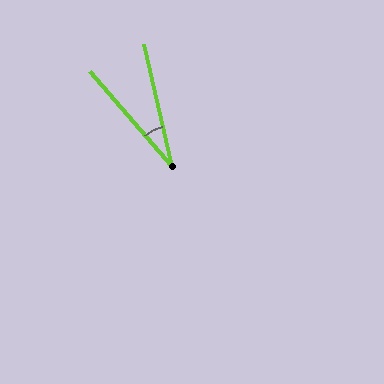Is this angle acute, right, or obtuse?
It is acute.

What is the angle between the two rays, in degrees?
Approximately 28 degrees.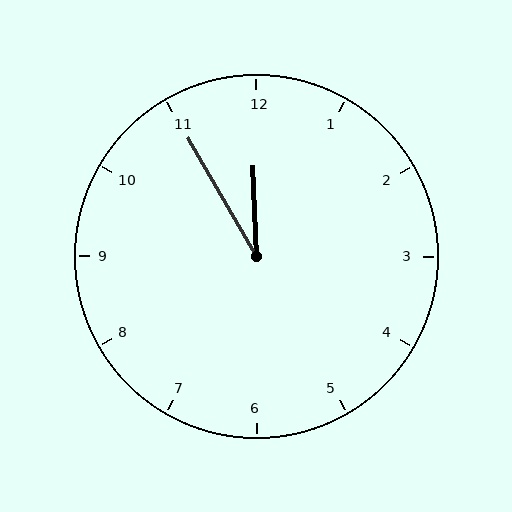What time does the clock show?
11:55.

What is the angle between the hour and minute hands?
Approximately 28 degrees.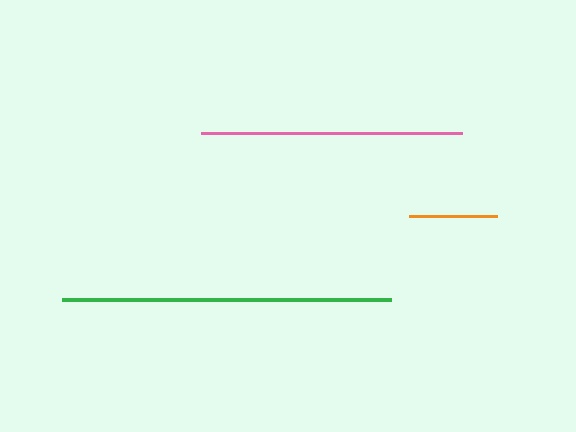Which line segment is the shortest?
The orange line is the shortest at approximately 88 pixels.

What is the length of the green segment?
The green segment is approximately 329 pixels long.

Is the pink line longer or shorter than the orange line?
The pink line is longer than the orange line.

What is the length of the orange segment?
The orange segment is approximately 88 pixels long.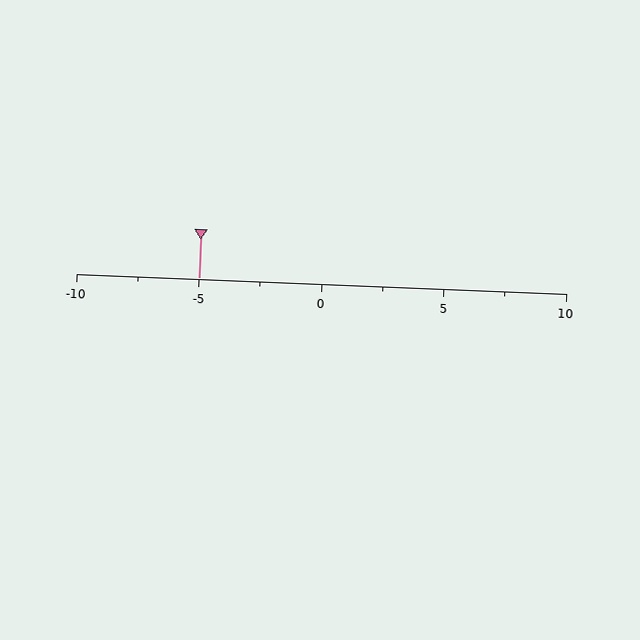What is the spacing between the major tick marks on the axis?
The major ticks are spaced 5 apart.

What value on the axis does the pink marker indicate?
The marker indicates approximately -5.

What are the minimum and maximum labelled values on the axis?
The axis runs from -10 to 10.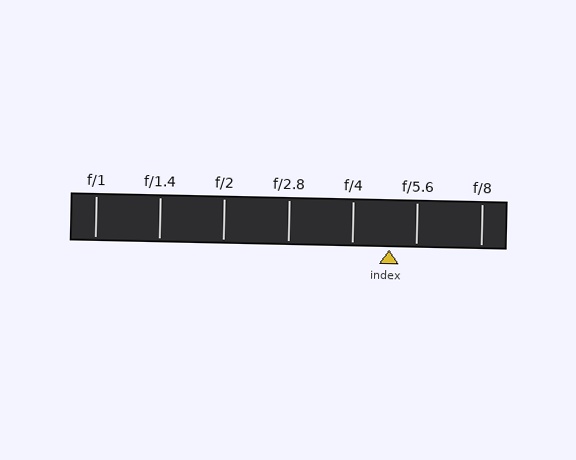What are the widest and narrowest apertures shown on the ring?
The widest aperture shown is f/1 and the narrowest is f/8.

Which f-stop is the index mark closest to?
The index mark is closest to f/5.6.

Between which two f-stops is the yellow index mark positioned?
The index mark is between f/4 and f/5.6.